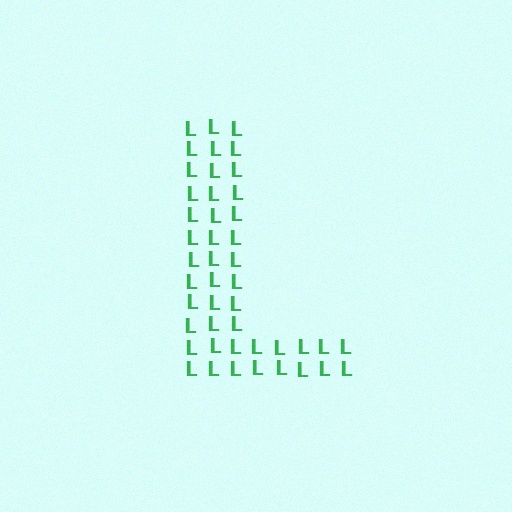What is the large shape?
The large shape is the letter L.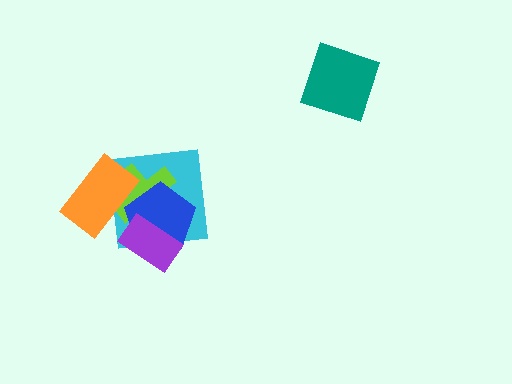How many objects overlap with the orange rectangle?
3 objects overlap with the orange rectangle.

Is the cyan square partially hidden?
Yes, it is partially covered by another shape.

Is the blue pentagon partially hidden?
Yes, it is partially covered by another shape.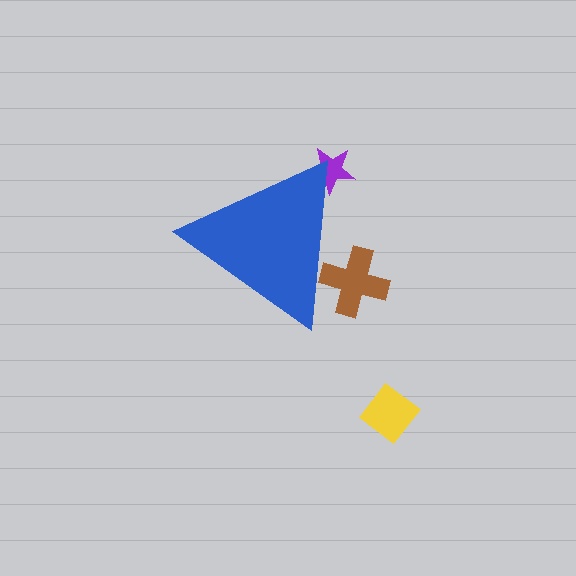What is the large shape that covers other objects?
A blue triangle.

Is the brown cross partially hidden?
Yes, the brown cross is partially hidden behind the blue triangle.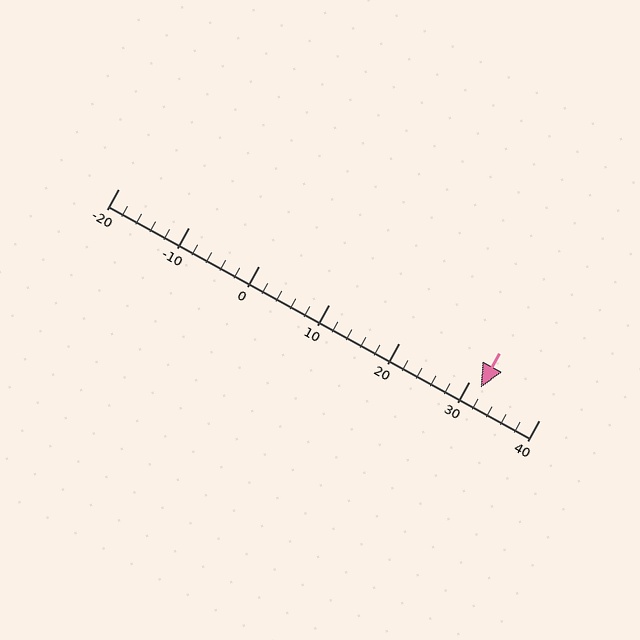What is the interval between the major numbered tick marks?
The major tick marks are spaced 10 units apart.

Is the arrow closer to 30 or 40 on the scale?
The arrow is closer to 30.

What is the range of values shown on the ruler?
The ruler shows values from -20 to 40.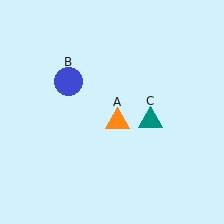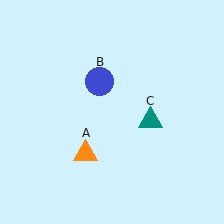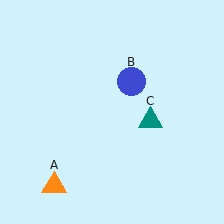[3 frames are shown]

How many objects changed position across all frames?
2 objects changed position: orange triangle (object A), blue circle (object B).